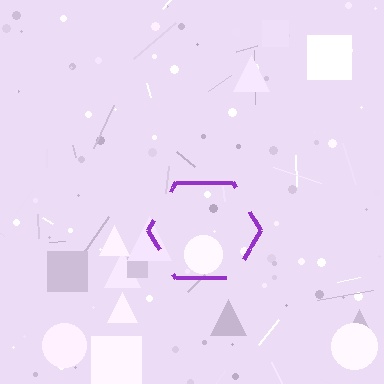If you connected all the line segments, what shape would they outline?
They would outline a hexagon.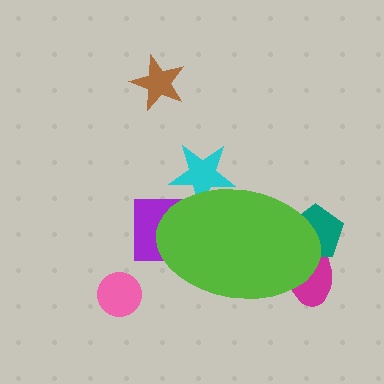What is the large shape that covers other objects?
A lime ellipse.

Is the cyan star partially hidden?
Yes, the cyan star is partially hidden behind the lime ellipse.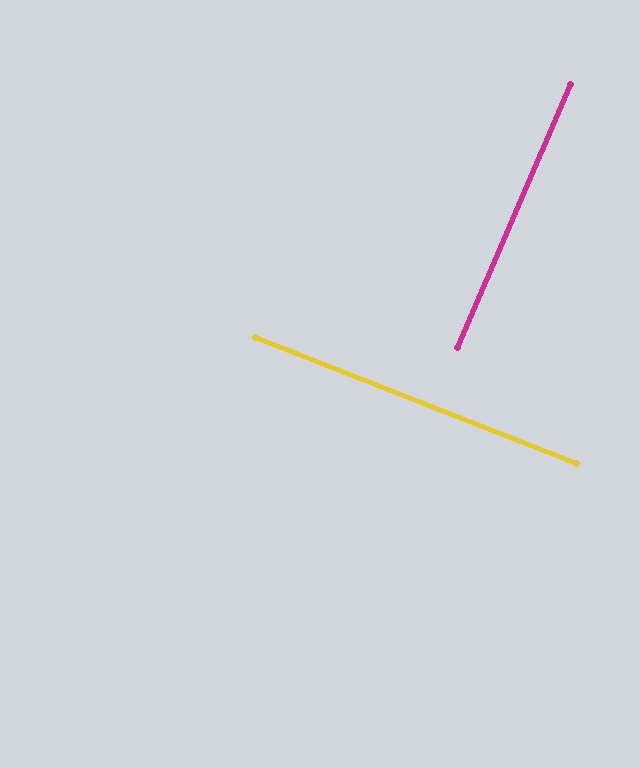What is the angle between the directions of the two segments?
Approximately 88 degrees.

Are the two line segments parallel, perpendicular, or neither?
Perpendicular — they meet at approximately 88°.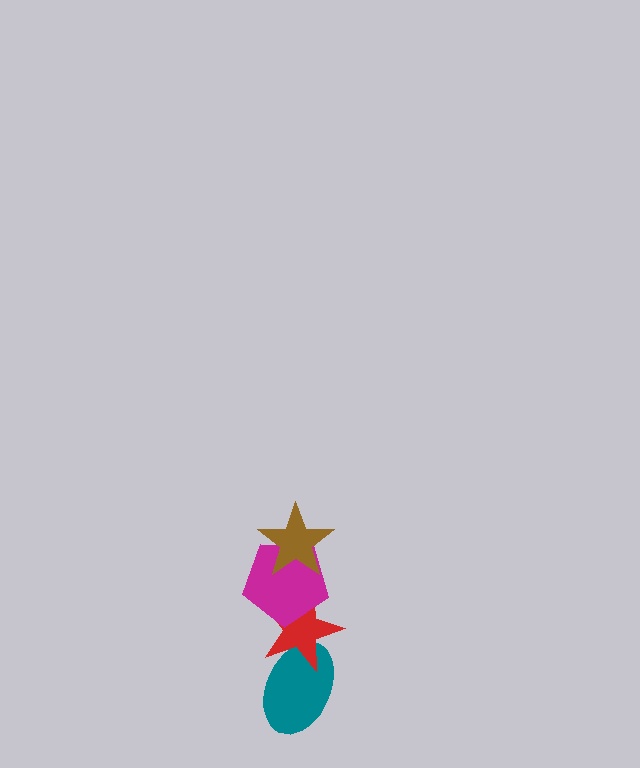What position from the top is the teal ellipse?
The teal ellipse is 4th from the top.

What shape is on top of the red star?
The magenta pentagon is on top of the red star.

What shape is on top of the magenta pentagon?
The brown star is on top of the magenta pentagon.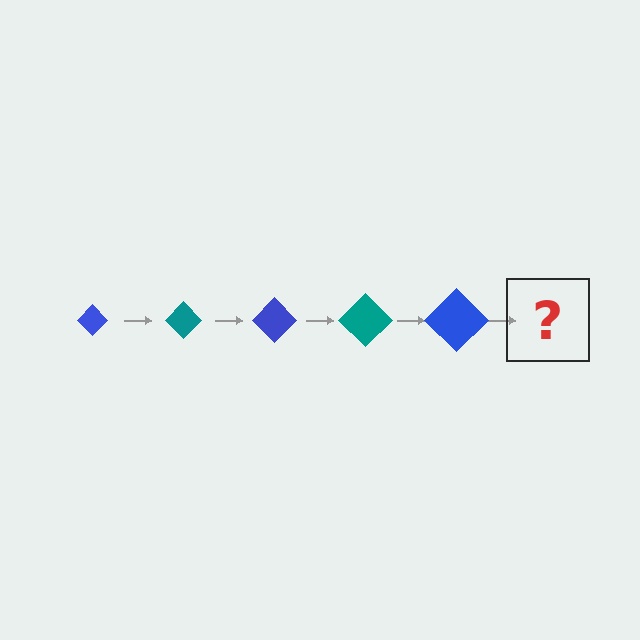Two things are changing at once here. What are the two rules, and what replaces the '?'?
The two rules are that the diamond grows larger each step and the color cycles through blue and teal. The '?' should be a teal diamond, larger than the previous one.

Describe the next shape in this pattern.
It should be a teal diamond, larger than the previous one.